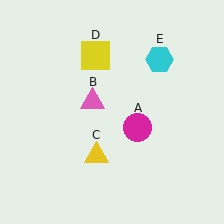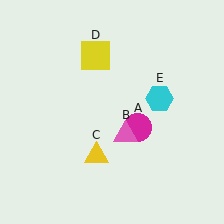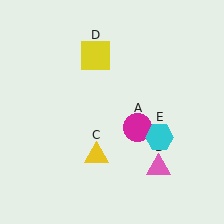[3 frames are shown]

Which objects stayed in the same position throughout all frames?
Magenta circle (object A) and yellow triangle (object C) and yellow square (object D) remained stationary.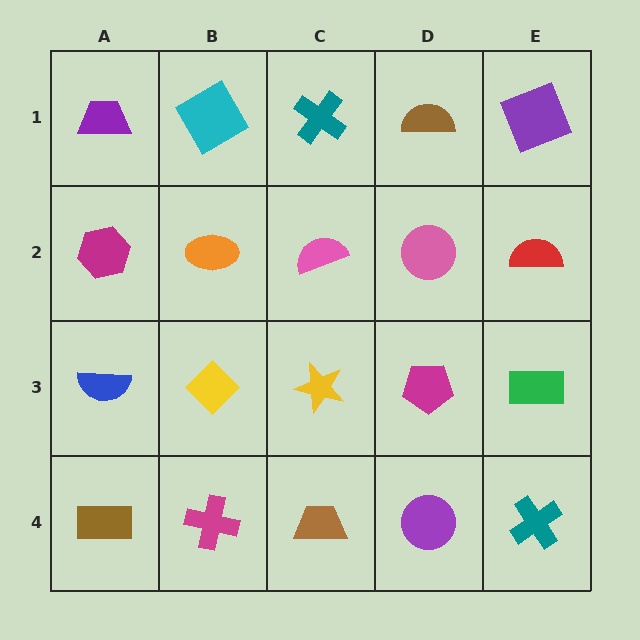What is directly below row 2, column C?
A yellow star.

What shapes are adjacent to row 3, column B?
An orange ellipse (row 2, column B), a magenta cross (row 4, column B), a blue semicircle (row 3, column A), a yellow star (row 3, column C).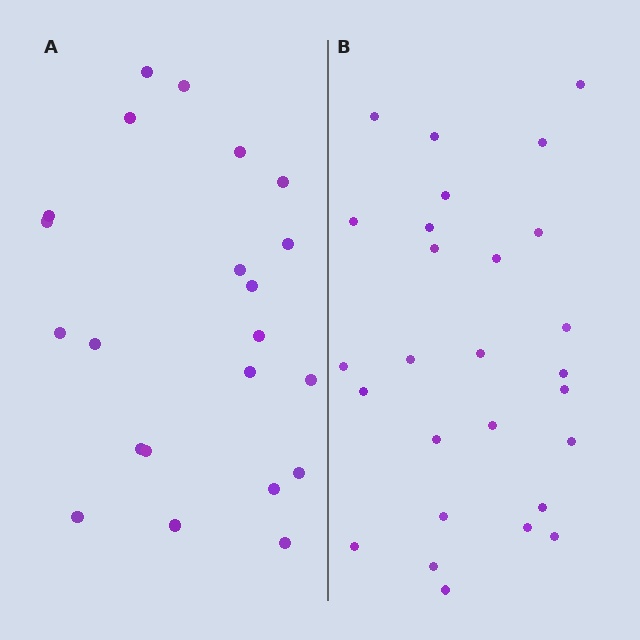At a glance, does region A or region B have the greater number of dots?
Region B (the right region) has more dots.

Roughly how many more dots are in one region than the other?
Region B has about 5 more dots than region A.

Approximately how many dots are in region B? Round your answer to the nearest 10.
About 30 dots. (The exact count is 27, which rounds to 30.)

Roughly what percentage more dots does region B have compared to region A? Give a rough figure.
About 25% more.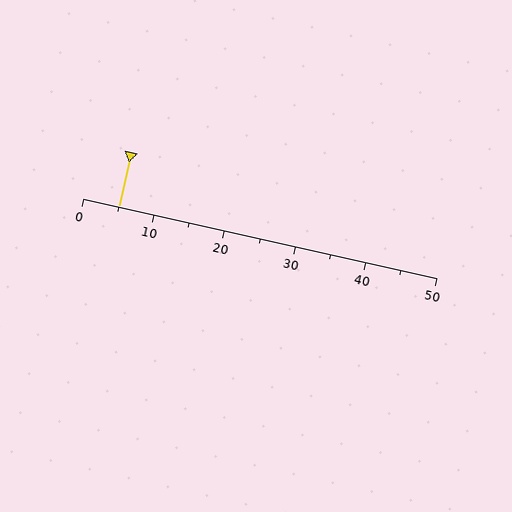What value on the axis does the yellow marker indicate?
The marker indicates approximately 5.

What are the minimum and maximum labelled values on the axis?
The axis runs from 0 to 50.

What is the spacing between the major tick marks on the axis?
The major ticks are spaced 10 apart.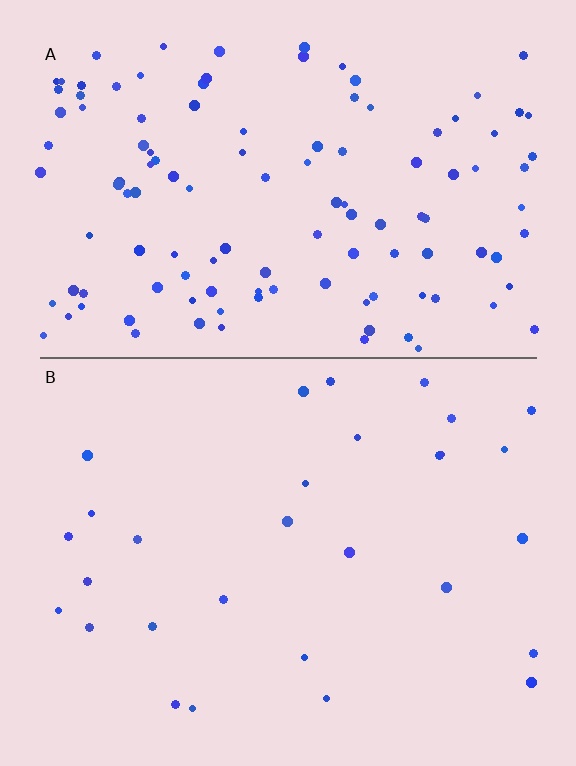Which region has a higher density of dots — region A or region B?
A (the top).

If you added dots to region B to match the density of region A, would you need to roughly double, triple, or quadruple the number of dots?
Approximately quadruple.